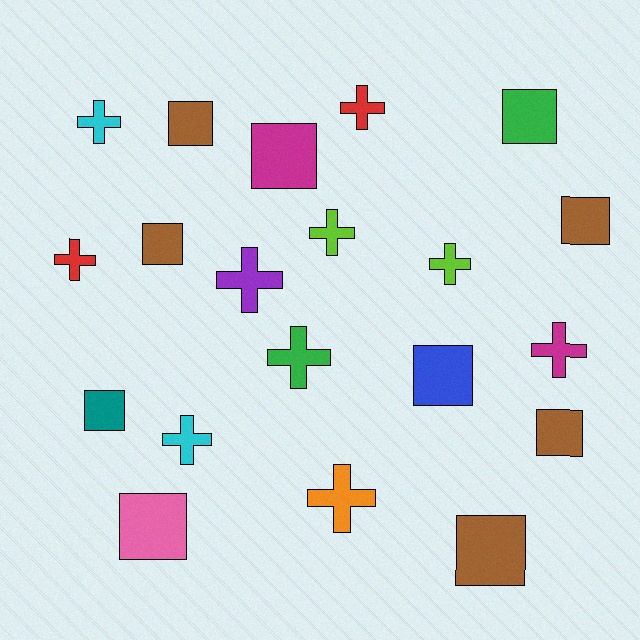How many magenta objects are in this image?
There are 2 magenta objects.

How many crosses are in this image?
There are 10 crosses.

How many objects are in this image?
There are 20 objects.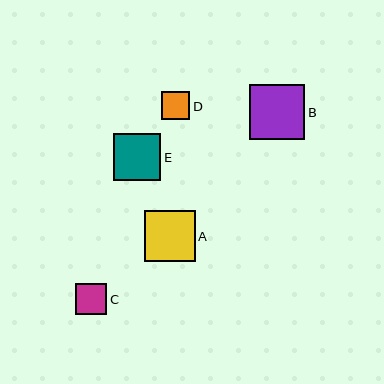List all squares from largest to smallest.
From largest to smallest: B, A, E, C, D.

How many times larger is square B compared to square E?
Square B is approximately 1.2 times the size of square E.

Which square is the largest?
Square B is the largest with a size of approximately 55 pixels.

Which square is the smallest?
Square D is the smallest with a size of approximately 28 pixels.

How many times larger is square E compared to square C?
Square E is approximately 1.5 times the size of square C.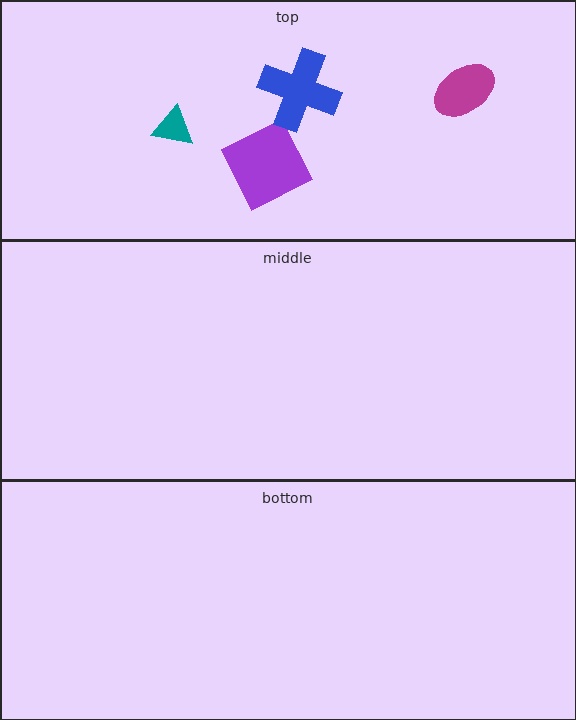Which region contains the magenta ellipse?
The top region.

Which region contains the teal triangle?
The top region.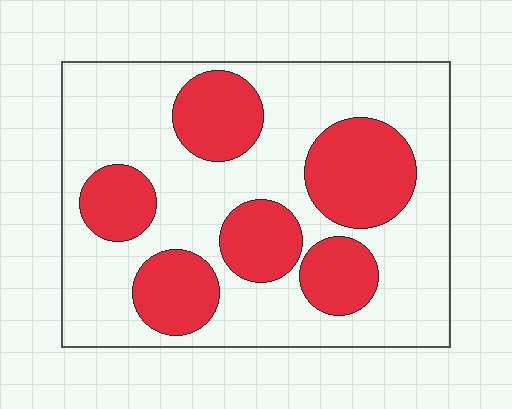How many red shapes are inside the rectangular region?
6.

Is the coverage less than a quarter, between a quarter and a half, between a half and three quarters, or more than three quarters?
Between a quarter and a half.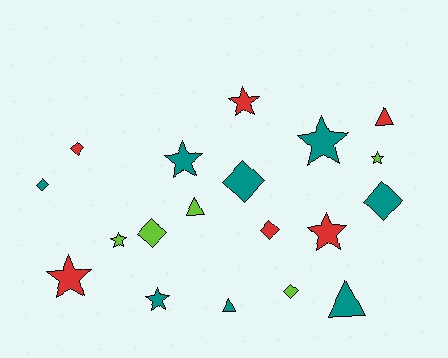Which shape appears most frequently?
Star, with 8 objects.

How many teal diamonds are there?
There are 3 teal diamonds.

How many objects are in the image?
There are 19 objects.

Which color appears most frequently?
Teal, with 8 objects.